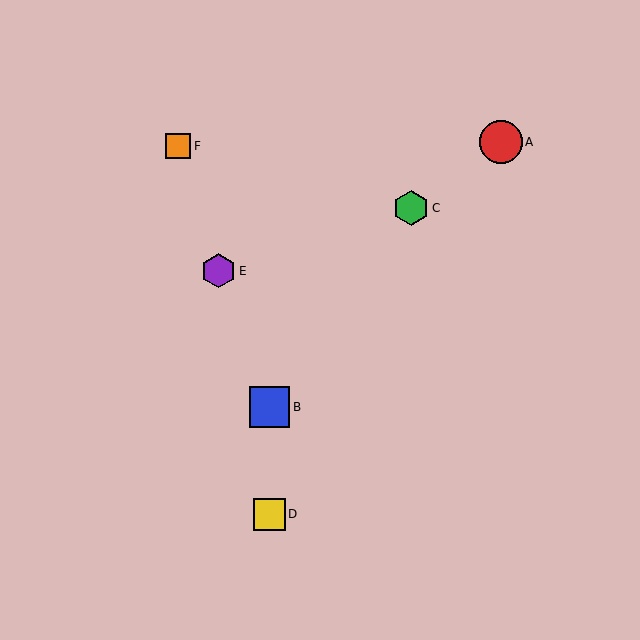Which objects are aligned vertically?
Objects B, D are aligned vertically.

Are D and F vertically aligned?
No, D is at x≈269 and F is at x≈178.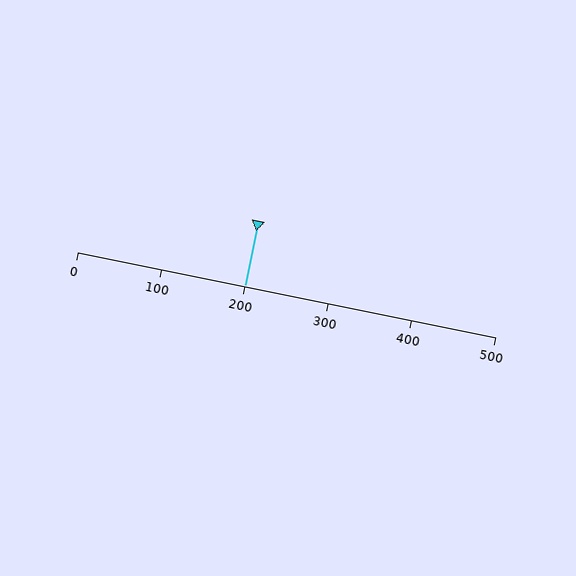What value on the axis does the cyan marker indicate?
The marker indicates approximately 200.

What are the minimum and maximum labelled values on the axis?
The axis runs from 0 to 500.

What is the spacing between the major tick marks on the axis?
The major ticks are spaced 100 apart.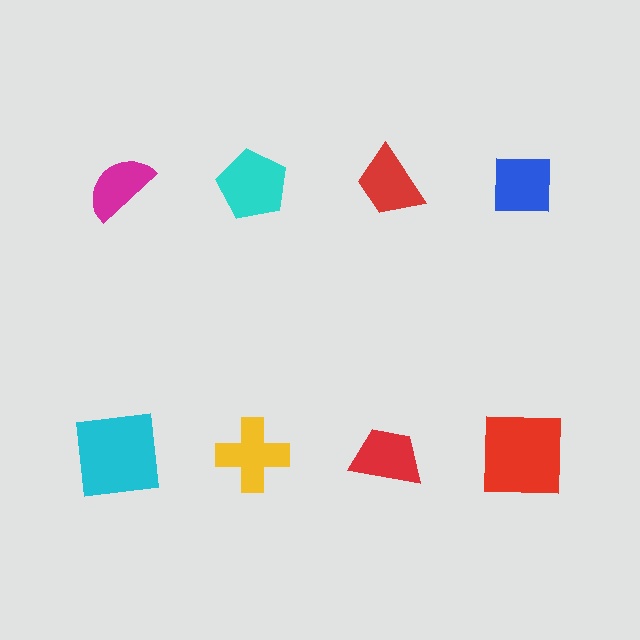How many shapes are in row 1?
4 shapes.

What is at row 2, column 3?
A red trapezoid.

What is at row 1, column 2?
A cyan pentagon.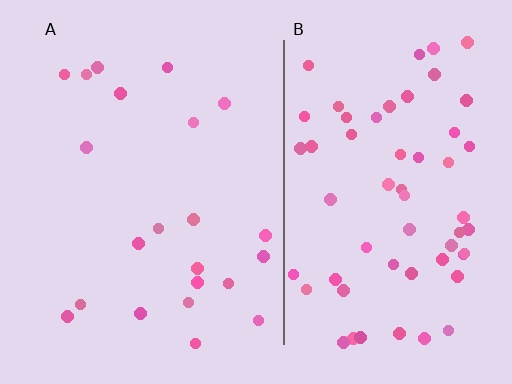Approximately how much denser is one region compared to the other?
Approximately 2.7× — region B over region A.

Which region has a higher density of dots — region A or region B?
B (the right).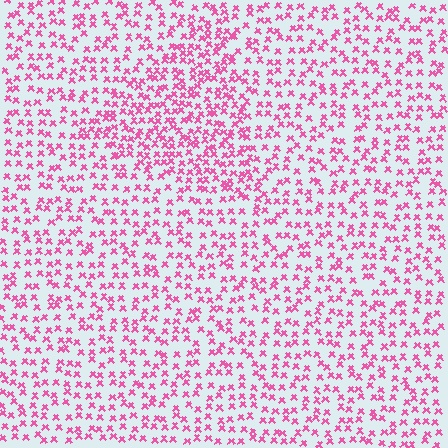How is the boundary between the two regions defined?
The boundary is defined by a change in element density (approximately 1.7x ratio). All elements are the same color, size, and shape.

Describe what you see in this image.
The image contains small pink elements arranged at two different densities. A triangle-shaped region is visible where the elements are more densely packed than the surrounding area.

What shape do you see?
I see a triangle.